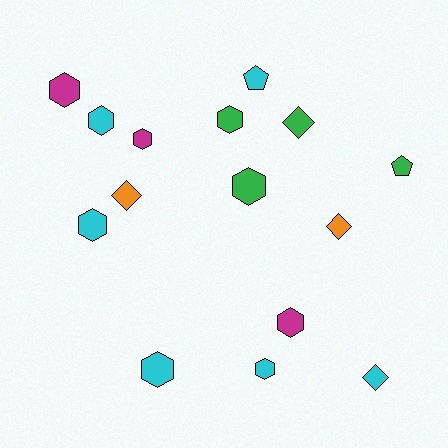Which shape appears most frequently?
Hexagon, with 9 objects.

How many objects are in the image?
There are 15 objects.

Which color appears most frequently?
Cyan, with 6 objects.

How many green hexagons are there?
There are 2 green hexagons.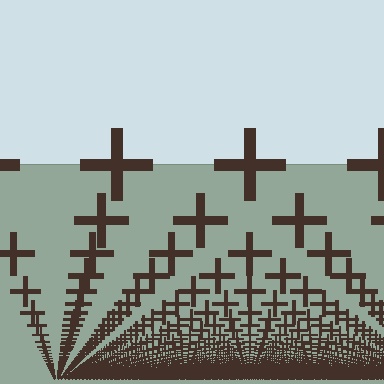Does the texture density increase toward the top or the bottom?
Density increases toward the bottom.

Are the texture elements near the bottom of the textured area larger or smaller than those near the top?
Smaller. The gradient is inverted — elements near the bottom are smaller and denser.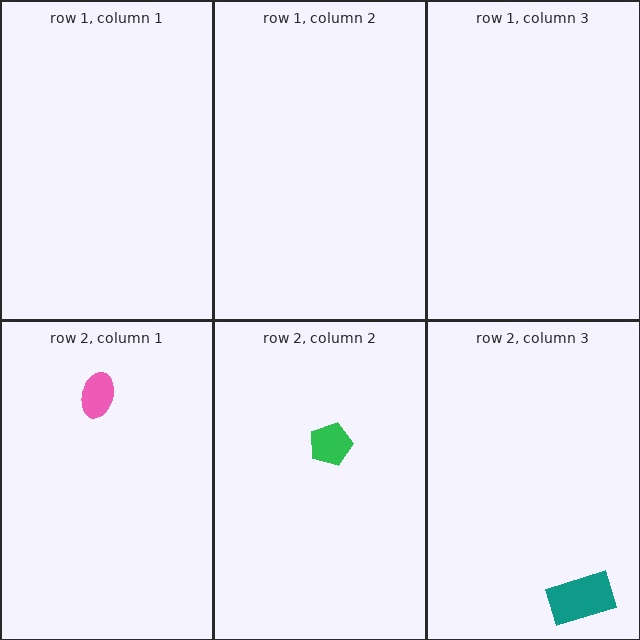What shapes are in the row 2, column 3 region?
The teal rectangle.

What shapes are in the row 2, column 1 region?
The pink ellipse.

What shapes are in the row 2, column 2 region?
The green pentagon.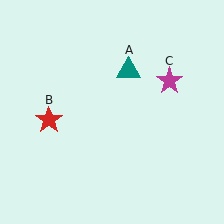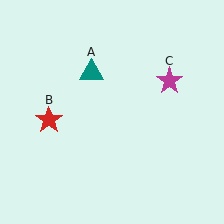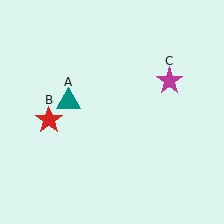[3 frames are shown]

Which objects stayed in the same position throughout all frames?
Red star (object B) and magenta star (object C) remained stationary.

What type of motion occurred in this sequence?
The teal triangle (object A) rotated counterclockwise around the center of the scene.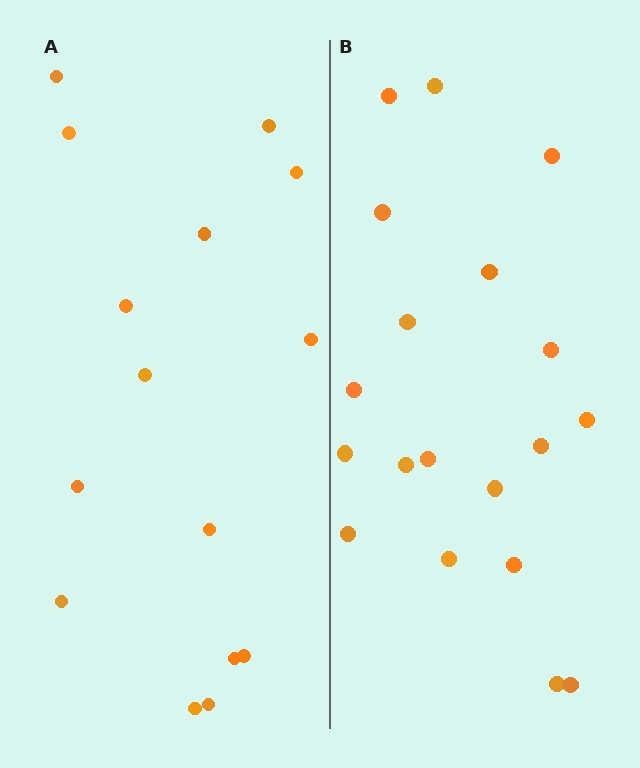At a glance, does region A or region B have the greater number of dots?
Region B (the right region) has more dots.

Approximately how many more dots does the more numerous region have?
Region B has about 4 more dots than region A.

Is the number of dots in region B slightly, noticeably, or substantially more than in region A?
Region B has noticeably more, but not dramatically so. The ratio is roughly 1.3 to 1.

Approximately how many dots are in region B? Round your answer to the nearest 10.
About 20 dots. (The exact count is 19, which rounds to 20.)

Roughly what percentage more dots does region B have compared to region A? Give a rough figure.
About 25% more.